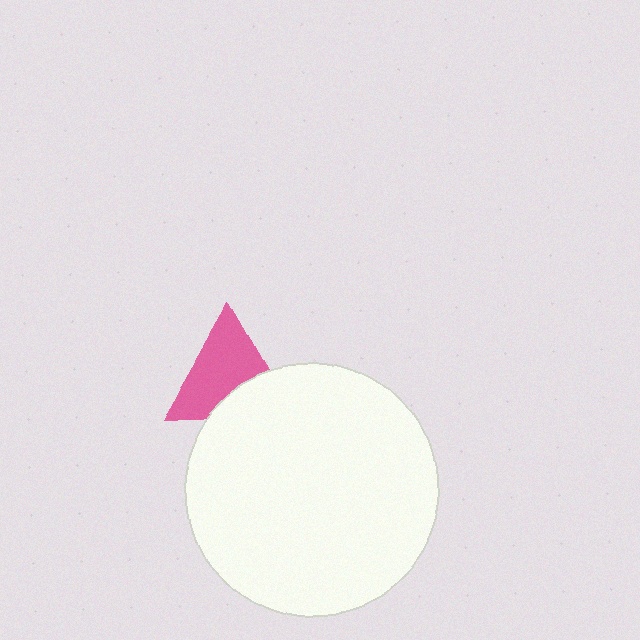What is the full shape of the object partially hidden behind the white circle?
The partially hidden object is a pink triangle.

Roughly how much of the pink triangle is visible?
Most of it is visible (roughly 68%).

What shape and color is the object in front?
The object in front is a white circle.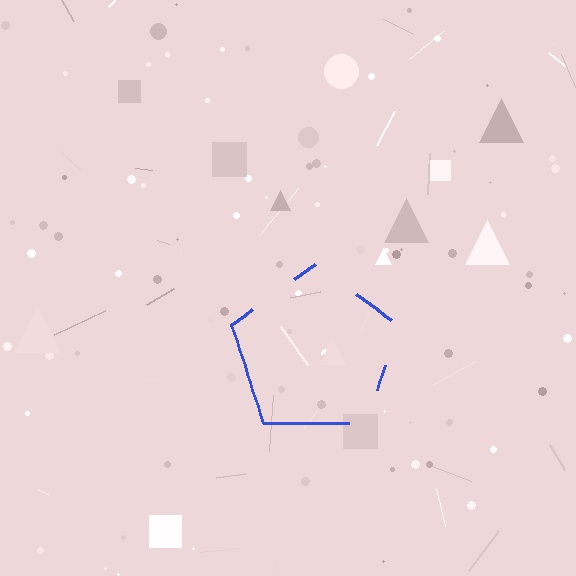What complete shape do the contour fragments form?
The contour fragments form a pentagon.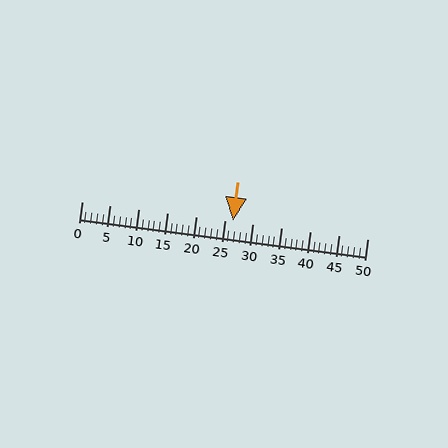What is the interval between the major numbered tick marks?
The major tick marks are spaced 5 units apart.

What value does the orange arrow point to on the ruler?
The orange arrow points to approximately 26.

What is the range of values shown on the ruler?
The ruler shows values from 0 to 50.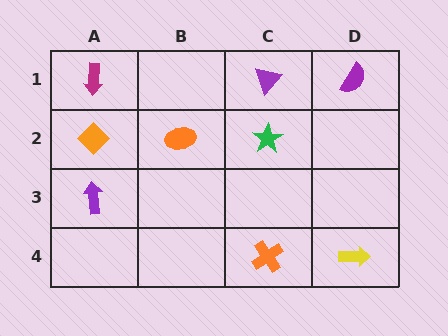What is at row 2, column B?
An orange ellipse.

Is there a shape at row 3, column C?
No, that cell is empty.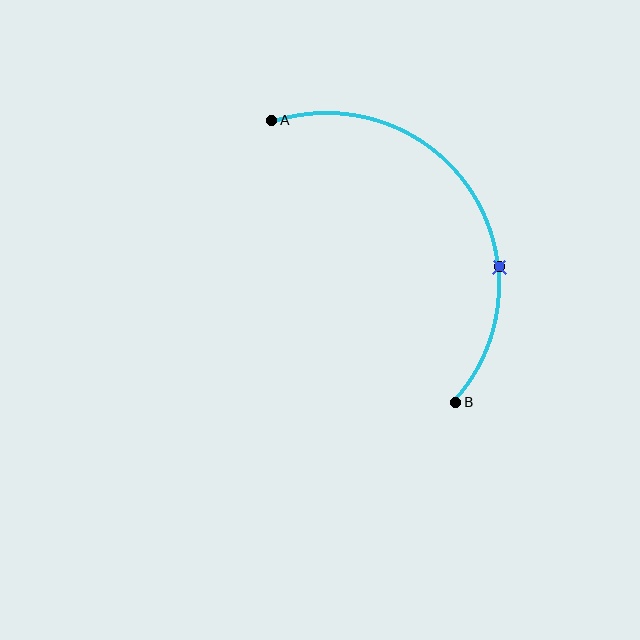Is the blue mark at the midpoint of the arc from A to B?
No. The blue mark lies on the arc but is closer to endpoint B. The arc midpoint would be at the point on the curve equidistant along the arc from both A and B.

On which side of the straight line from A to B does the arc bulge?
The arc bulges to the right of the straight line connecting A and B.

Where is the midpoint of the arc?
The arc midpoint is the point on the curve farthest from the straight line joining A and B. It sits to the right of that line.